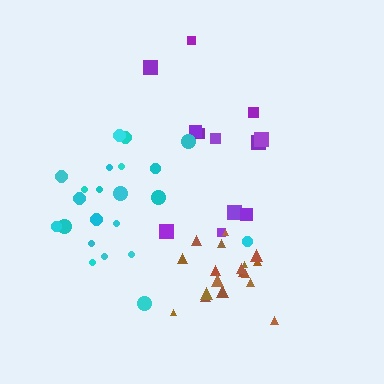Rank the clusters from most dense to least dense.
brown, cyan, purple.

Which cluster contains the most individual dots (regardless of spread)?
Cyan (22).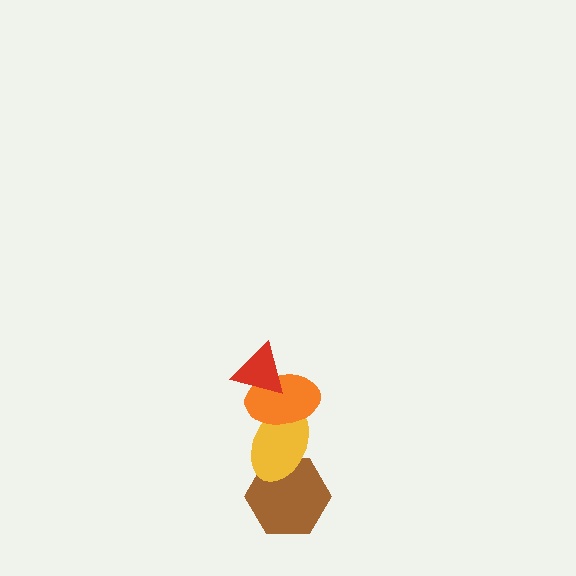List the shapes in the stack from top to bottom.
From top to bottom: the red triangle, the orange ellipse, the yellow ellipse, the brown hexagon.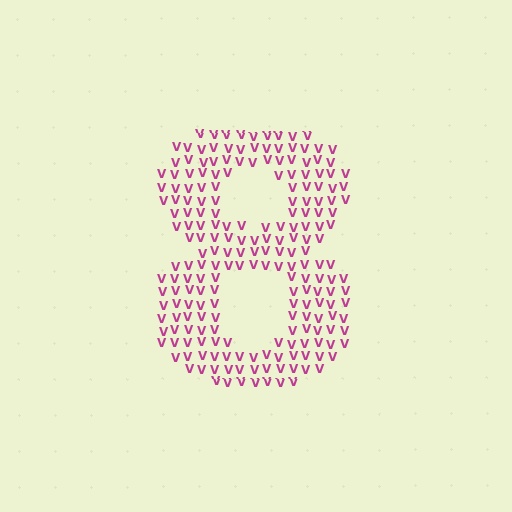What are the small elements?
The small elements are letter V's.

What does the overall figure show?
The overall figure shows the digit 8.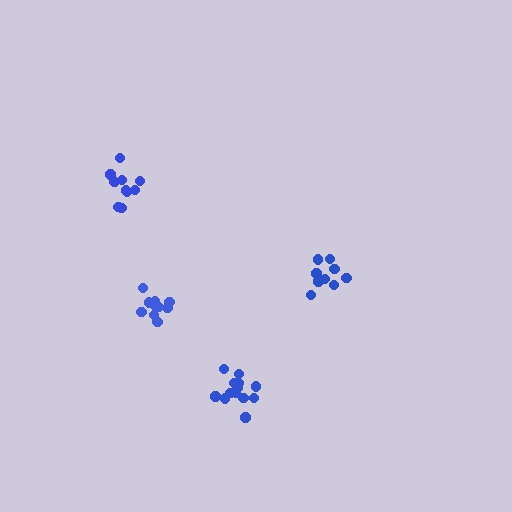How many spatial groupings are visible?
There are 4 spatial groupings.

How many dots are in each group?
Group 1: 10 dots, Group 2: 10 dots, Group 3: 10 dots, Group 4: 13 dots (43 total).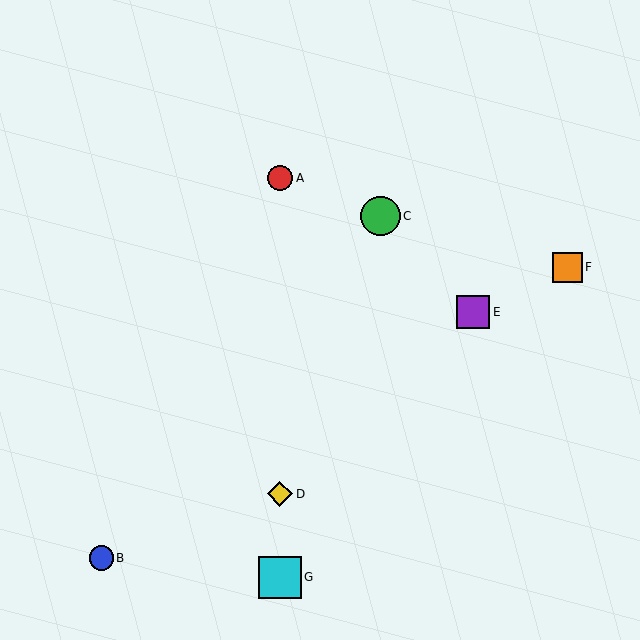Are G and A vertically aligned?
Yes, both are at x≈280.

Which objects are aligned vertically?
Objects A, D, G are aligned vertically.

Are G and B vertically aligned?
No, G is at x≈280 and B is at x≈101.